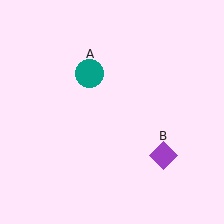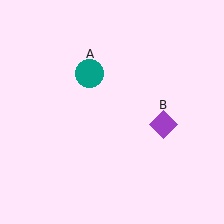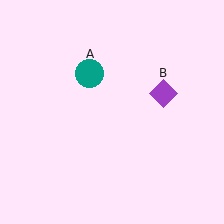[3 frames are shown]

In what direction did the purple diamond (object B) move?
The purple diamond (object B) moved up.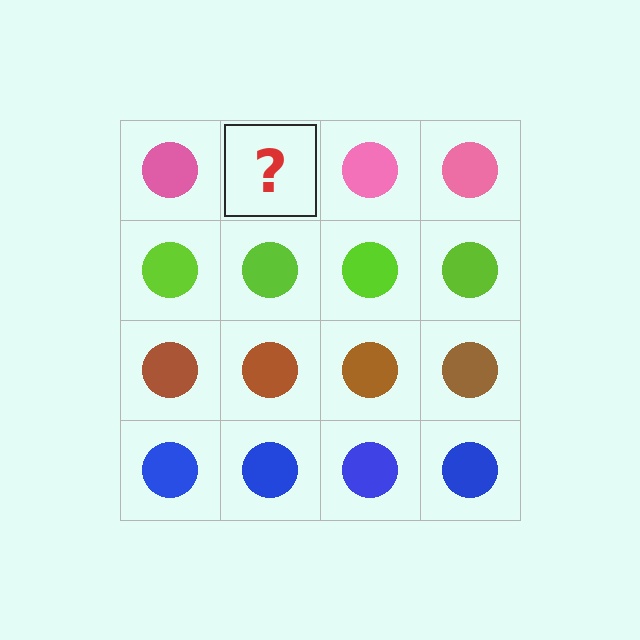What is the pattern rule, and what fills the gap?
The rule is that each row has a consistent color. The gap should be filled with a pink circle.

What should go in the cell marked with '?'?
The missing cell should contain a pink circle.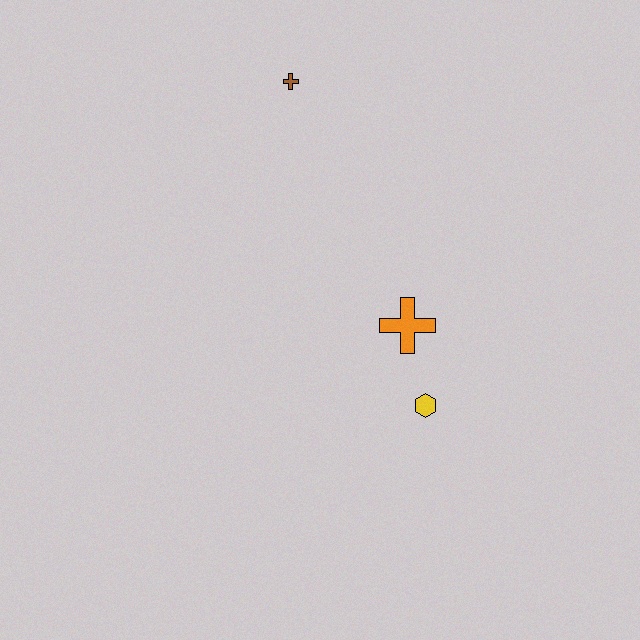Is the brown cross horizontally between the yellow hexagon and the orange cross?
No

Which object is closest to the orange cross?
The yellow hexagon is closest to the orange cross.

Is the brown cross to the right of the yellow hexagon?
No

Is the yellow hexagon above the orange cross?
No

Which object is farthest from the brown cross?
The yellow hexagon is farthest from the brown cross.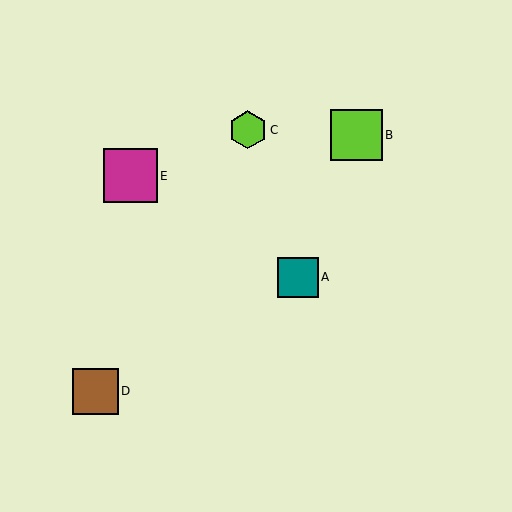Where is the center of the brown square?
The center of the brown square is at (95, 391).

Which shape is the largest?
The magenta square (labeled E) is the largest.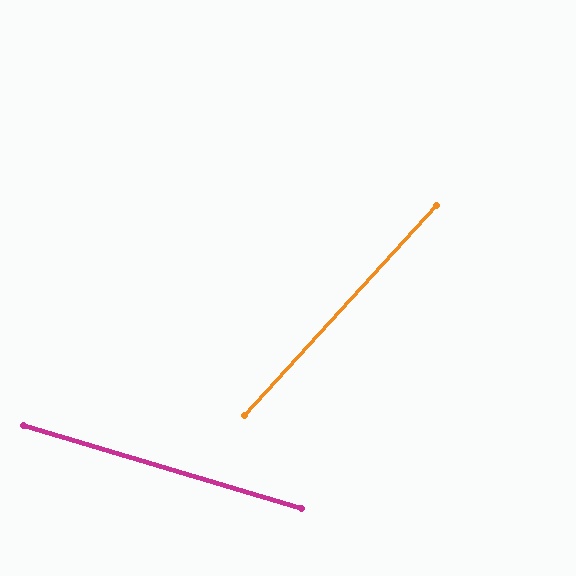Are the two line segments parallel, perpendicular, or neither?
Neither parallel nor perpendicular — they differ by about 64°.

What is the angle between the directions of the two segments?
Approximately 64 degrees.